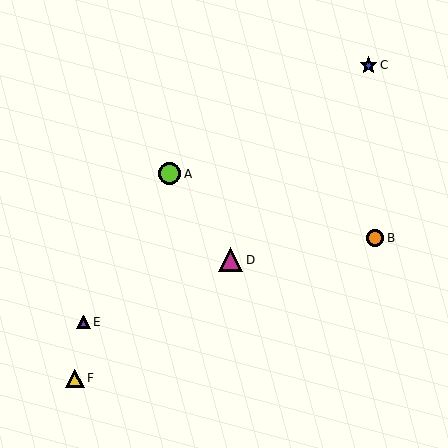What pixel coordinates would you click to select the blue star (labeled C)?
Click at (368, 65) to select the blue star C.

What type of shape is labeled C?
Shape C is a blue star.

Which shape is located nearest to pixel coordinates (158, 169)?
The lime circle (labeled A) at (170, 174) is nearest to that location.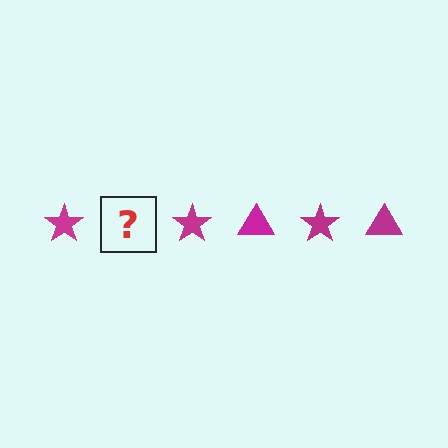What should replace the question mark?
The question mark should be replaced with a magenta triangle.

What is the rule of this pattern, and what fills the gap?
The rule is that the pattern cycles through star, triangle shapes in magenta. The gap should be filled with a magenta triangle.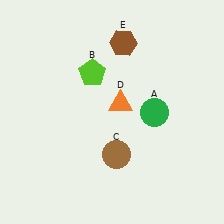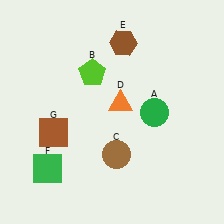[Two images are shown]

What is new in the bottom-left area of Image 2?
A brown square (G) was added in the bottom-left area of Image 2.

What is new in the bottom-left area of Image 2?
A green square (F) was added in the bottom-left area of Image 2.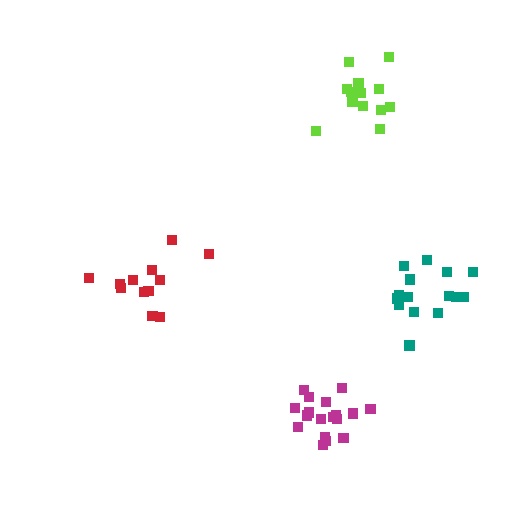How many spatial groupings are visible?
There are 4 spatial groupings.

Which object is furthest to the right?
The teal cluster is rightmost.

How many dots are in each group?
Group 1: 14 dots, Group 2: 12 dots, Group 3: 16 dots, Group 4: 18 dots (60 total).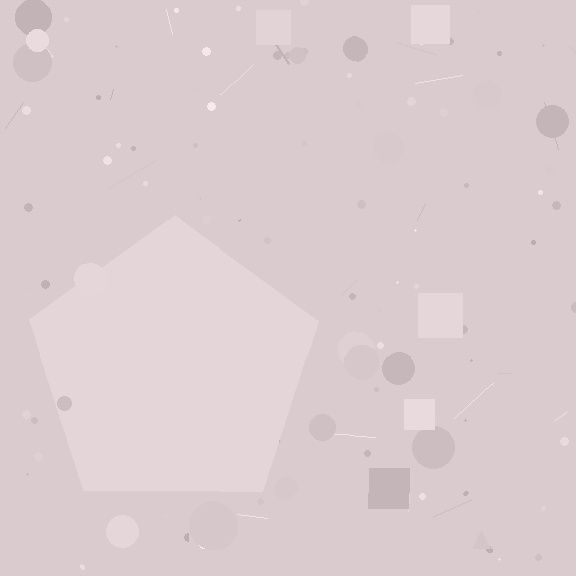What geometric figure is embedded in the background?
A pentagon is embedded in the background.